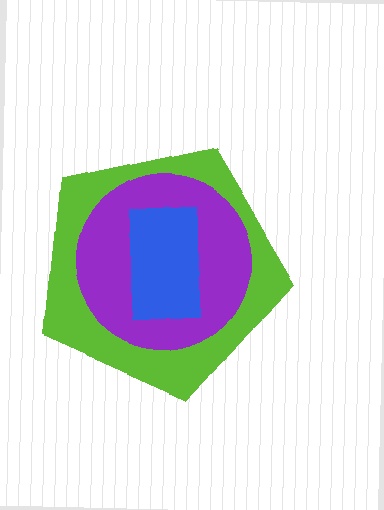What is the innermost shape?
The blue rectangle.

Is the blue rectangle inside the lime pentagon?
Yes.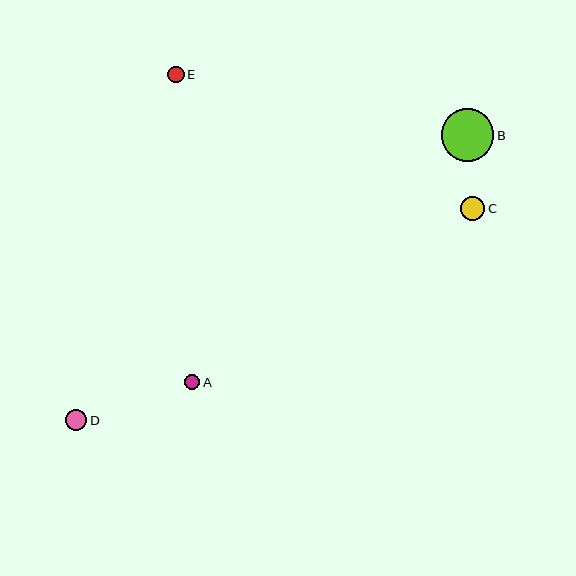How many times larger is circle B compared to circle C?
Circle B is approximately 2.2 times the size of circle C.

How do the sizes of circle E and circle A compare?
Circle E and circle A are approximately the same size.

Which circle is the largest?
Circle B is the largest with a size of approximately 52 pixels.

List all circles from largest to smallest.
From largest to smallest: B, C, D, E, A.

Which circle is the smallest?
Circle A is the smallest with a size of approximately 16 pixels.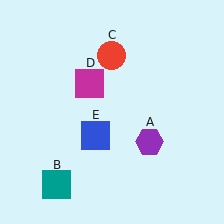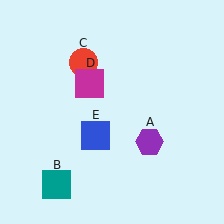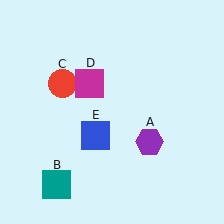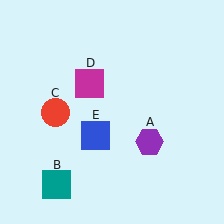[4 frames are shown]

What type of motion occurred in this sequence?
The red circle (object C) rotated counterclockwise around the center of the scene.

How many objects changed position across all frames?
1 object changed position: red circle (object C).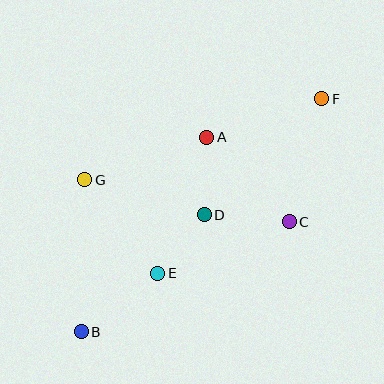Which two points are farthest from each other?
Points B and F are farthest from each other.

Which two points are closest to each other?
Points D and E are closest to each other.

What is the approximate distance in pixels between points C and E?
The distance between C and E is approximately 141 pixels.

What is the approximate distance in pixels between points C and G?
The distance between C and G is approximately 209 pixels.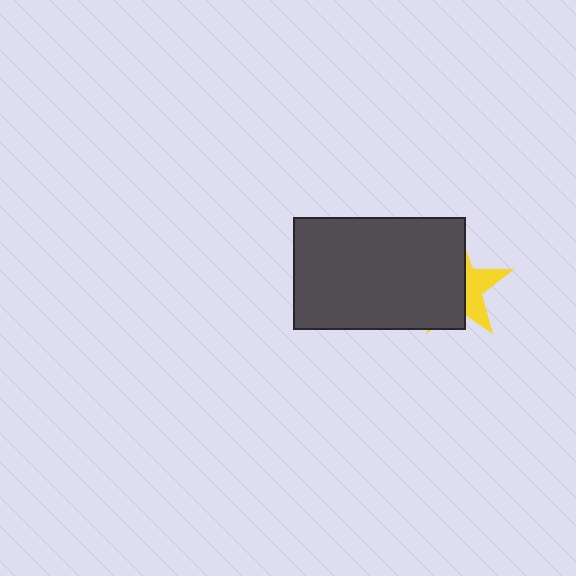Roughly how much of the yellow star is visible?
A small part of it is visible (roughly 39%).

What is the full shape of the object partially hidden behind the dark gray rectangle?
The partially hidden object is a yellow star.